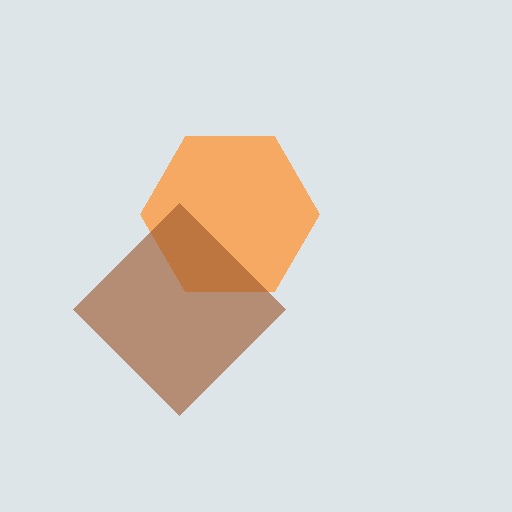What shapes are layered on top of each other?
The layered shapes are: an orange hexagon, a brown diamond.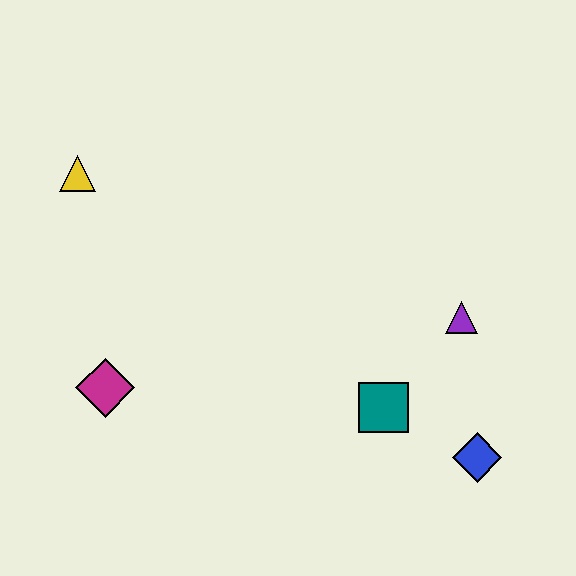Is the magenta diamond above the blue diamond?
Yes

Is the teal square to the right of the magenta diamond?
Yes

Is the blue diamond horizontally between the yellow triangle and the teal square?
No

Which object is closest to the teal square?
The blue diamond is closest to the teal square.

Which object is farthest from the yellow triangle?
The blue diamond is farthest from the yellow triangle.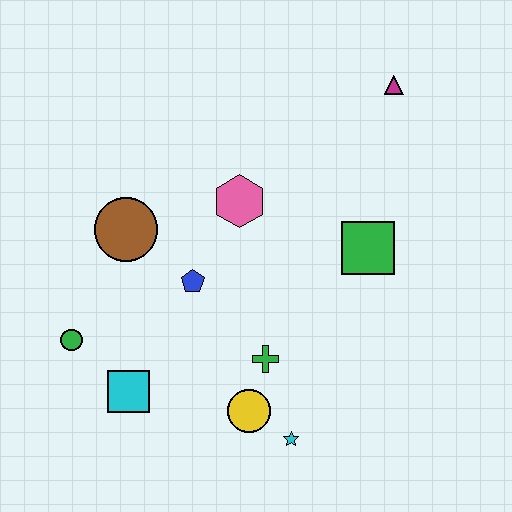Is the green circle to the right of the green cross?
No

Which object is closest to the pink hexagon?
The blue pentagon is closest to the pink hexagon.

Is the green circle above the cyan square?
Yes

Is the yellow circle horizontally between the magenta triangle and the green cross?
No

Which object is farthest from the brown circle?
The magenta triangle is farthest from the brown circle.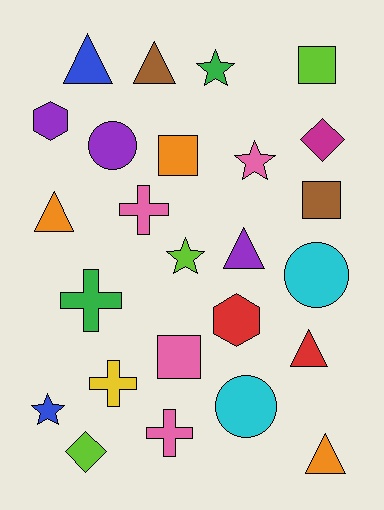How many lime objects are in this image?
There are 3 lime objects.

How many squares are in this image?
There are 4 squares.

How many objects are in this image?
There are 25 objects.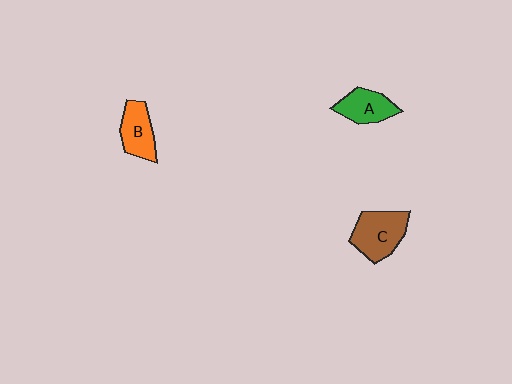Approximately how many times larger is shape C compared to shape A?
Approximately 1.4 times.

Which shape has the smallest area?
Shape A (green).